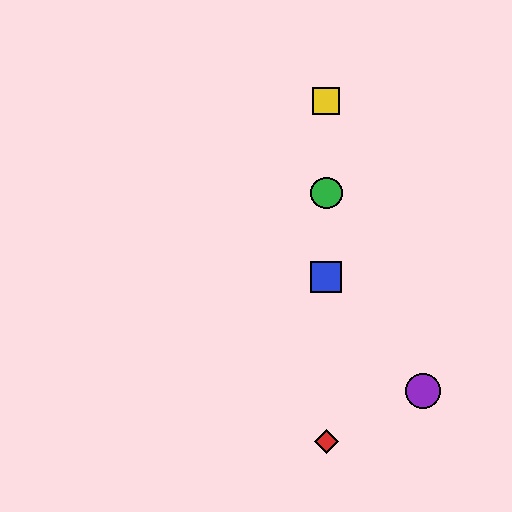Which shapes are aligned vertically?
The red diamond, the blue square, the green circle, the yellow square are aligned vertically.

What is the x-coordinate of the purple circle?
The purple circle is at x≈423.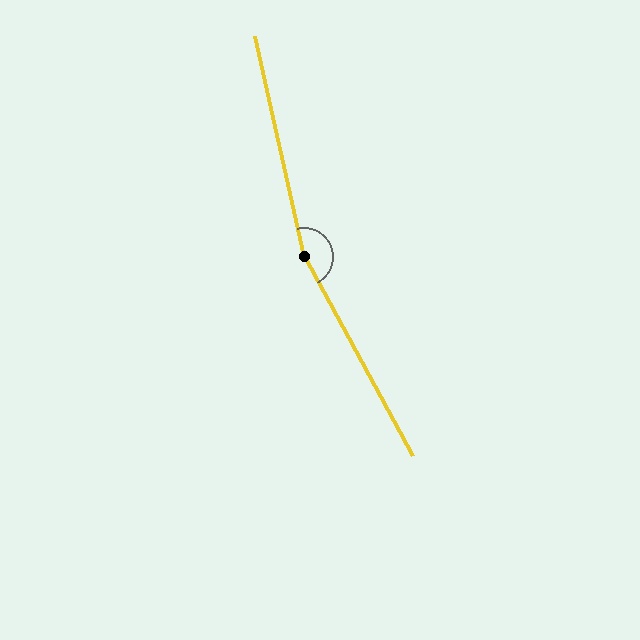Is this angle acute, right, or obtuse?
It is obtuse.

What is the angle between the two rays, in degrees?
Approximately 164 degrees.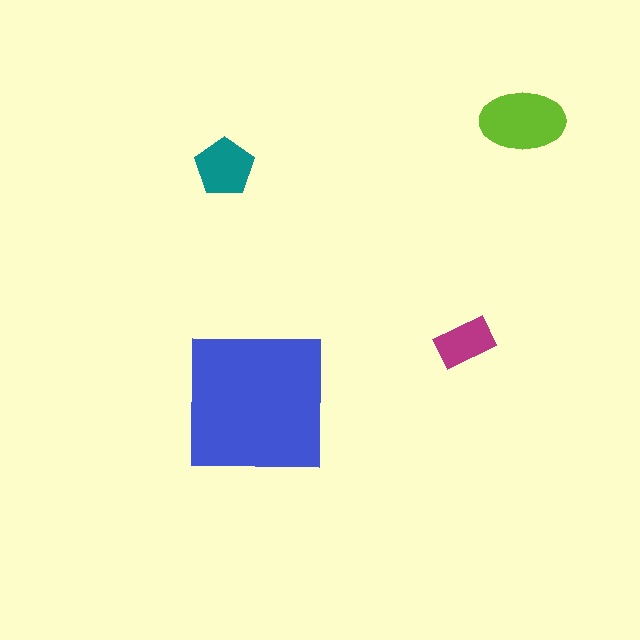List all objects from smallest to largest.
The magenta rectangle, the teal pentagon, the lime ellipse, the blue square.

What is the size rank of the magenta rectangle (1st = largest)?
4th.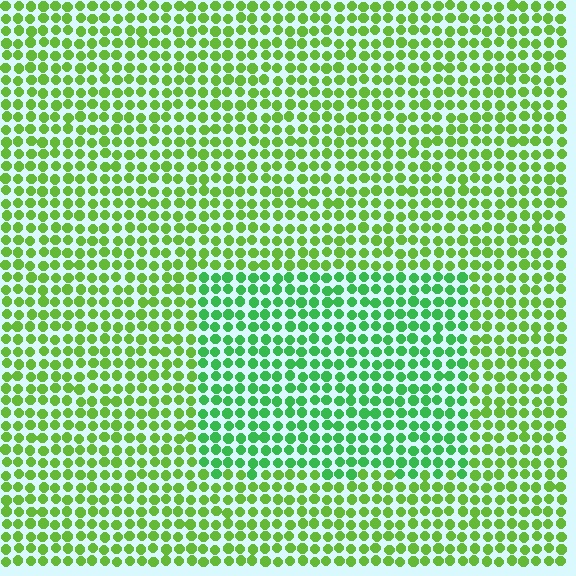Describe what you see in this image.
The image is filled with small lime elements in a uniform arrangement. A rectangle-shaped region is visible where the elements are tinted to a slightly different hue, forming a subtle color boundary.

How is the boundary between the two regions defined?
The boundary is defined purely by a slight shift in hue (about 31 degrees). Spacing, size, and orientation are identical on both sides.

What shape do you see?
I see a rectangle.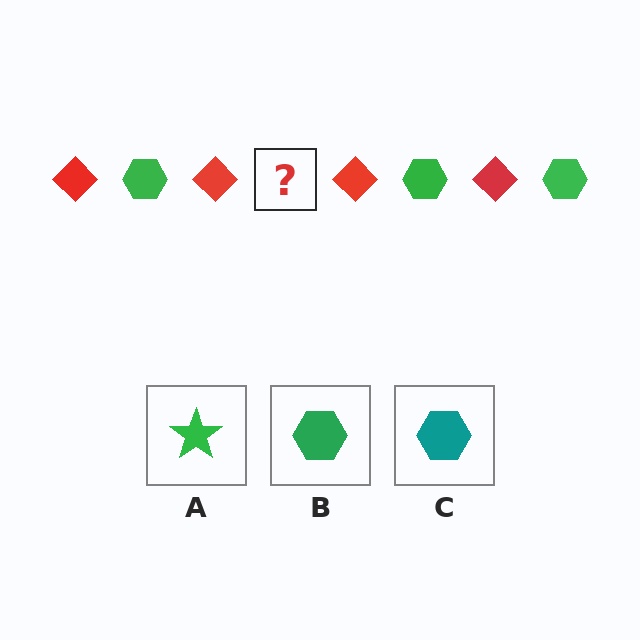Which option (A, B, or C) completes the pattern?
B.